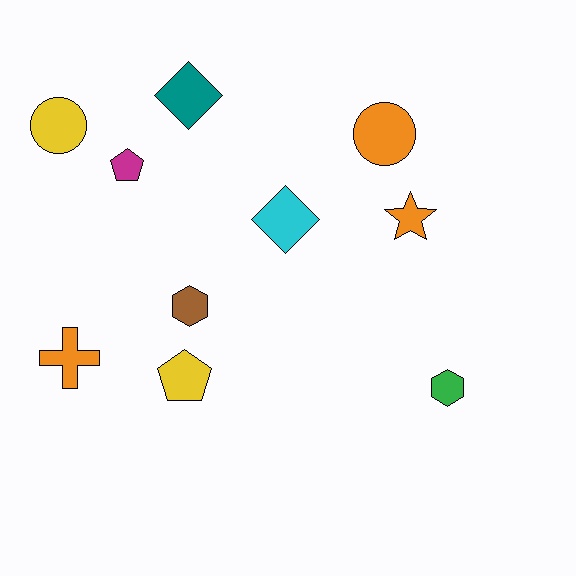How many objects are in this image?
There are 10 objects.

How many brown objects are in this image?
There is 1 brown object.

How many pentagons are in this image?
There are 2 pentagons.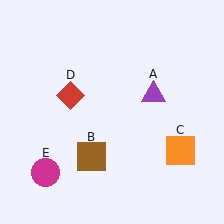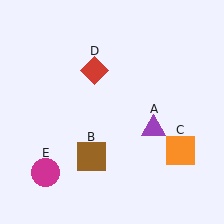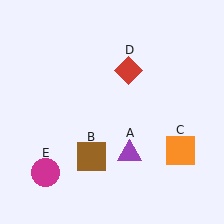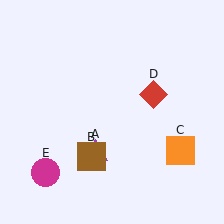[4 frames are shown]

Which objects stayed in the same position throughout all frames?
Brown square (object B) and orange square (object C) and magenta circle (object E) remained stationary.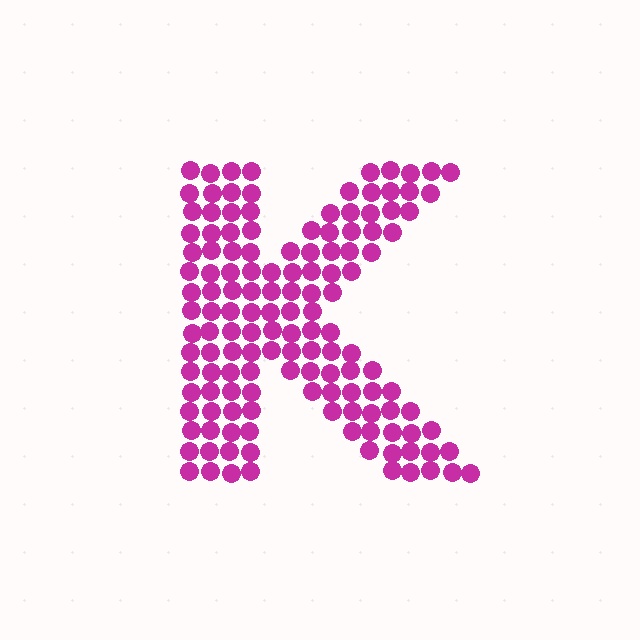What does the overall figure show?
The overall figure shows the letter K.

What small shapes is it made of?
It is made of small circles.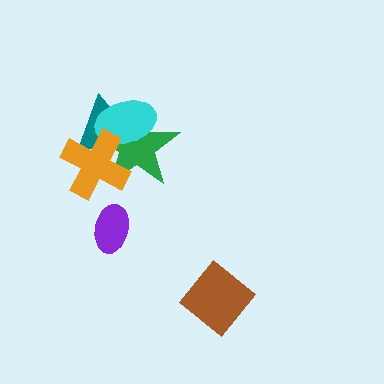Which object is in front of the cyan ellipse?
The orange cross is in front of the cyan ellipse.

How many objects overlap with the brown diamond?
0 objects overlap with the brown diamond.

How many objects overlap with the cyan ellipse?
3 objects overlap with the cyan ellipse.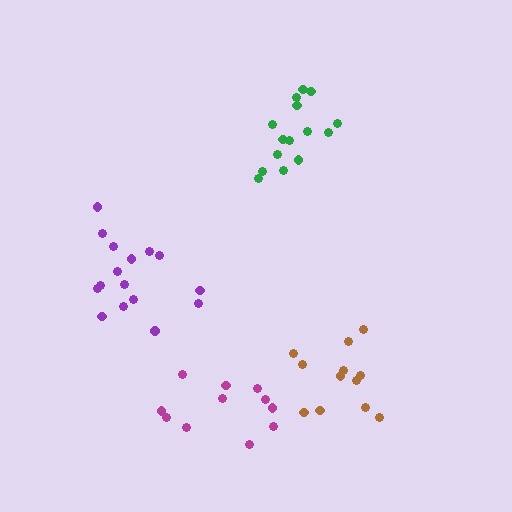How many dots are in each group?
Group 1: 15 dots, Group 2: 16 dots, Group 3: 12 dots, Group 4: 11 dots (54 total).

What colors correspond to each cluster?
The clusters are colored: green, purple, brown, magenta.